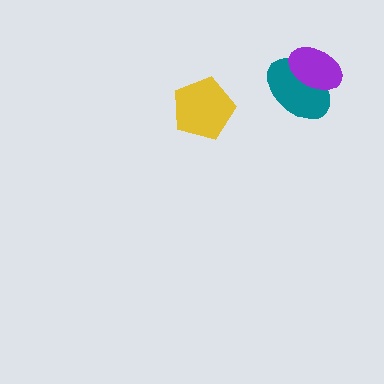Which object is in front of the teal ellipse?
The purple ellipse is in front of the teal ellipse.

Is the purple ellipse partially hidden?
No, no other shape covers it.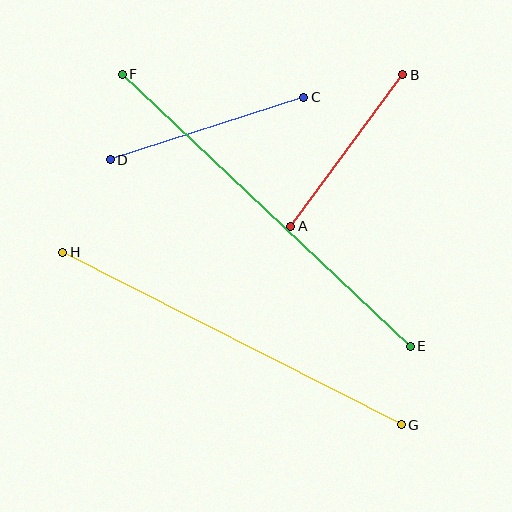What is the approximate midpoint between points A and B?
The midpoint is at approximately (347, 151) pixels.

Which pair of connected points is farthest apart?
Points E and F are farthest apart.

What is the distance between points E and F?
The distance is approximately 396 pixels.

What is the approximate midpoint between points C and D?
The midpoint is at approximately (207, 129) pixels.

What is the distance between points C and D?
The distance is approximately 204 pixels.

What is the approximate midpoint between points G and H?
The midpoint is at approximately (232, 338) pixels.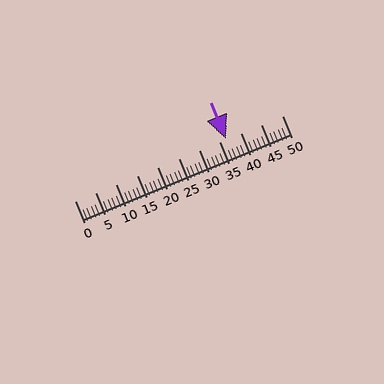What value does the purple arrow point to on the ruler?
The purple arrow points to approximately 36.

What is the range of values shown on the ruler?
The ruler shows values from 0 to 50.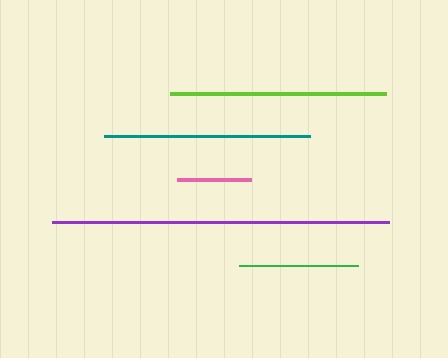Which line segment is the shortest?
The pink line is the shortest at approximately 74 pixels.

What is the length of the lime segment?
The lime segment is approximately 216 pixels long.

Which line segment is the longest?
The purple line is the longest at approximately 337 pixels.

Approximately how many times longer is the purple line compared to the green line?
The purple line is approximately 2.8 times the length of the green line.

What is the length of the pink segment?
The pink segment is approximately 74 pixels long.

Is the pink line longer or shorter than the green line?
The green line is longer than the pink line.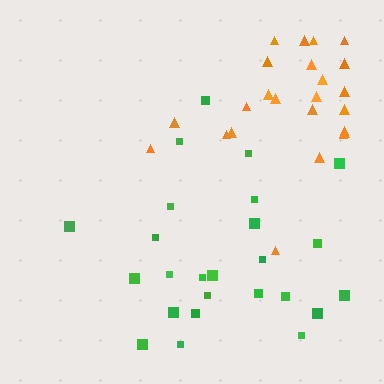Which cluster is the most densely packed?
Orange.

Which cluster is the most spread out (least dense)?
Green.